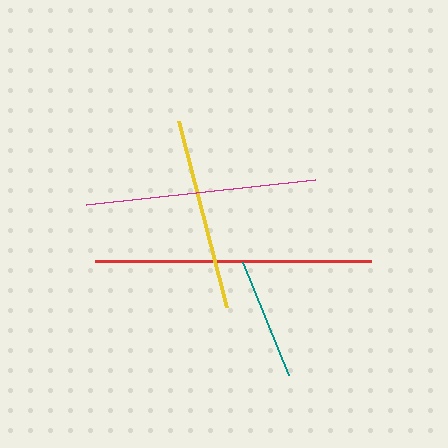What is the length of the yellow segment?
The yellow segment is approximately 192 pixels long.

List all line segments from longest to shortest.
From longest to shortest: red, magenta, yellow, teal.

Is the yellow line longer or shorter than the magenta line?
The magenta line is longer than the yellow line.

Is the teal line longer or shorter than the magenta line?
The magenta line is longer than the teal line.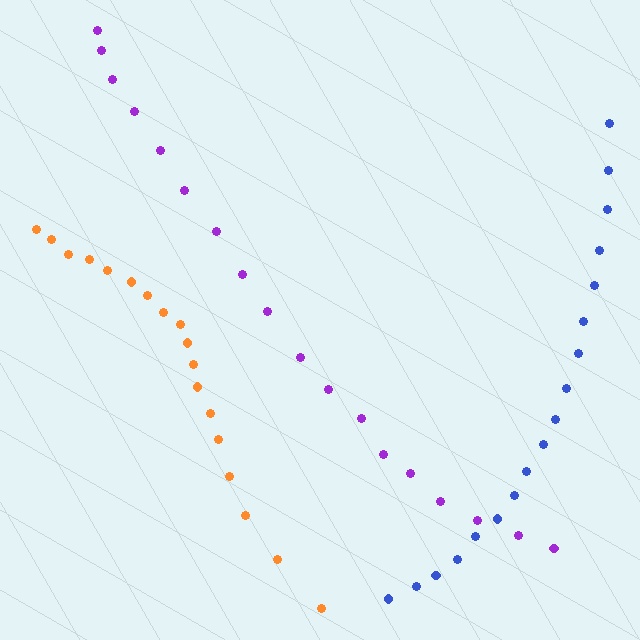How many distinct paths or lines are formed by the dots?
There are 3 distinct paths.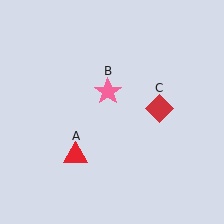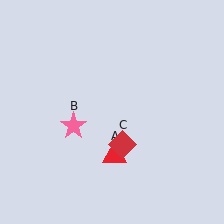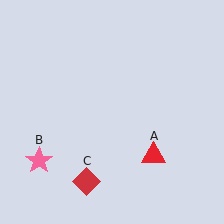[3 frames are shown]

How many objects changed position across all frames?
3 objects changed position: red triangle (object A), pink star (object B), red diamond (object C).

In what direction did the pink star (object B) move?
The pink star (object B) moved down and to the left.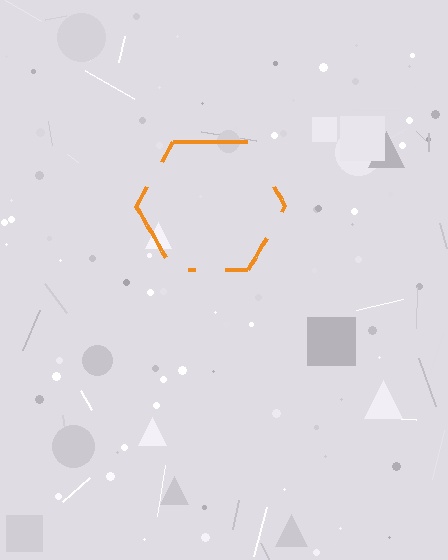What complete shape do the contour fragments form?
The contour fragments form a hexagon.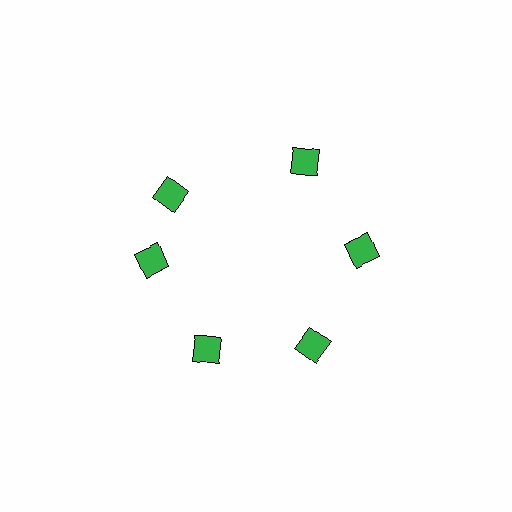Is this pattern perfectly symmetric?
No. The 6 green squares are arranged in a ring, but one element near the 11 o'clock position is rotated out of alignment along the ring, breaking the 6-fold rotational symmetry.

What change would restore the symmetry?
The symmetry would be restored by rotating it back into even spacing with its neighbors so that all 6 squares sit at equal angles and equal distance from the center.